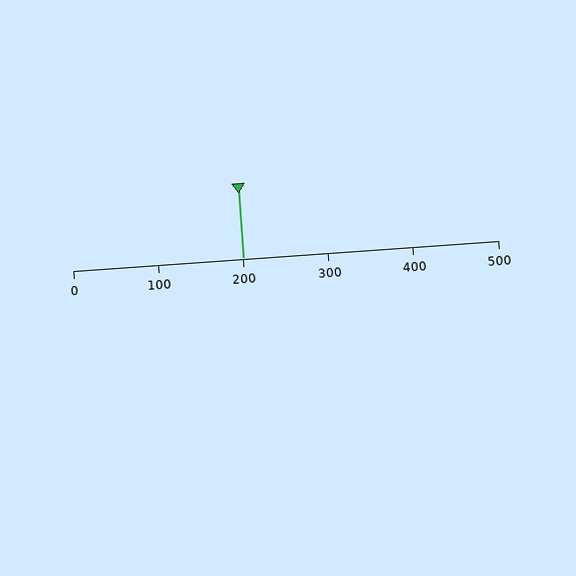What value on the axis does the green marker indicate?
The marker indicates approximately 200.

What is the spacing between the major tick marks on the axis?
The major ticks are spaced 100 apart.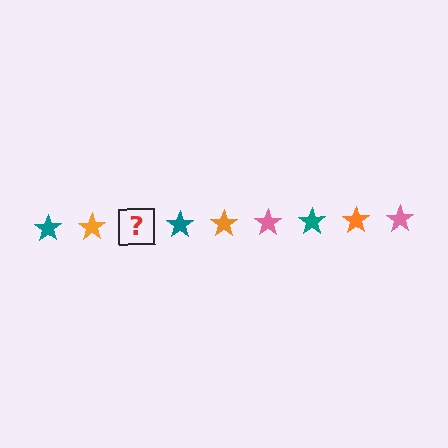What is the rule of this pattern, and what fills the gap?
The rule is that the pattern cycles through teal, orange, pink stars. The gap should be filled with a pink star.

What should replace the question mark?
The question mark should be replaced with a pink star.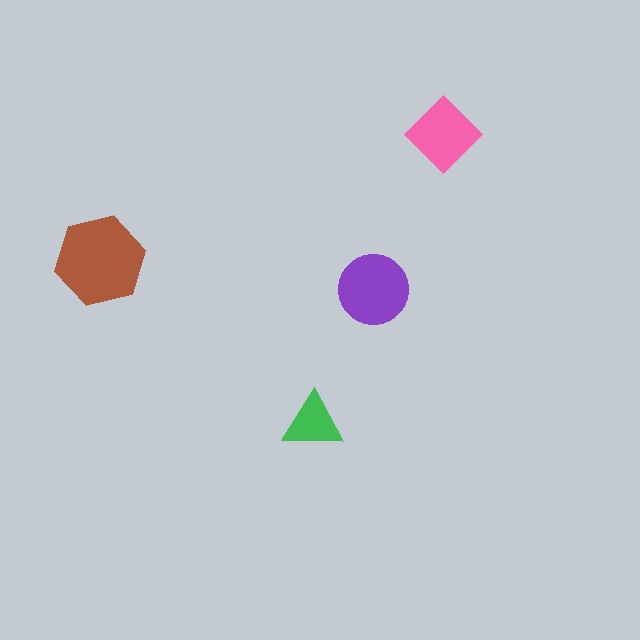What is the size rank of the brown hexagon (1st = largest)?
1st.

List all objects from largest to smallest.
The brown hexagon, the purple circle, the pink diamond, the green triangle.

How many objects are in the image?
There are 4 objects in the image.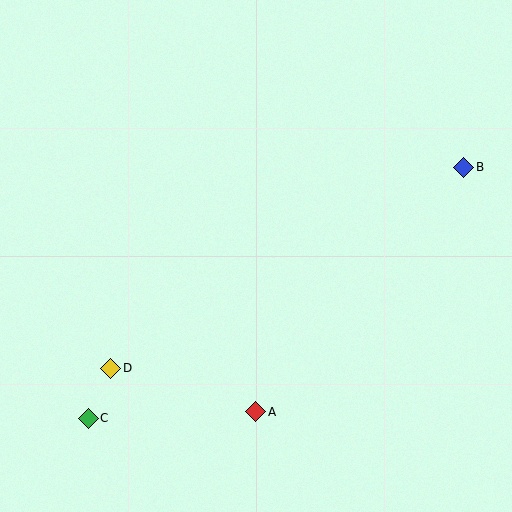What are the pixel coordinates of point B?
Point B is at (464, 167).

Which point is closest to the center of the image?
Point A at (256, 412) is closest to the center.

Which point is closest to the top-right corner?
Point B is closest to the top-right corner.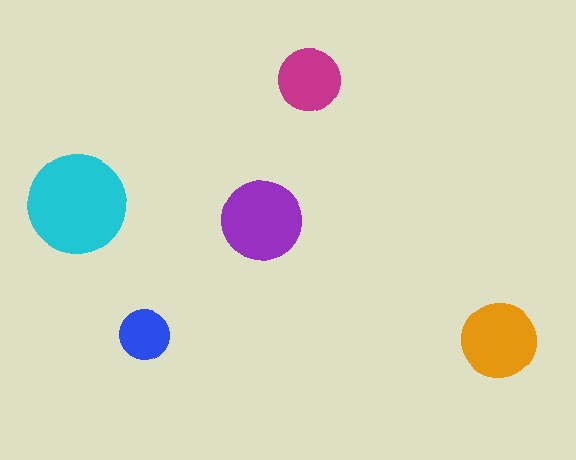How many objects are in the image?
There are 5 objects in the image.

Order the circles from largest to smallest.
the cyan one, the purple one, the orange one, the magenta one, the blue one.